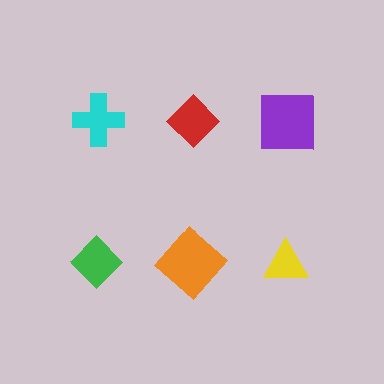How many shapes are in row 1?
3 shapes.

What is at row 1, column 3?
A purple square.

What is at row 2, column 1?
A green diamond.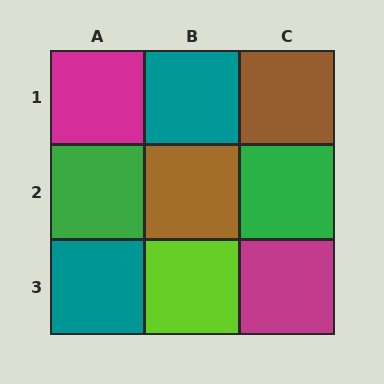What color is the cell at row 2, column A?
Green.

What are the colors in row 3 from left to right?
Teal, lime, magenta.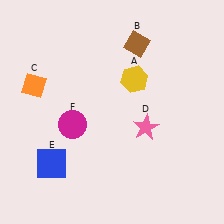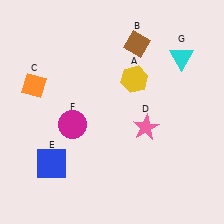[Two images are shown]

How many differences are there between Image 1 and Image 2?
There is 1 difference between the two images.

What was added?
A cyan triangle (G) was added in Image 2.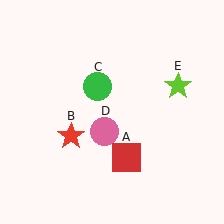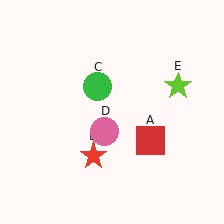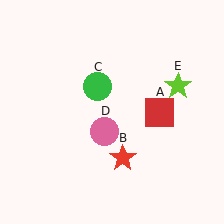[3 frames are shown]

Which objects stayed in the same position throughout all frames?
Green circle (object C) and pink circle (object D) and lime star (object E) remained stationary.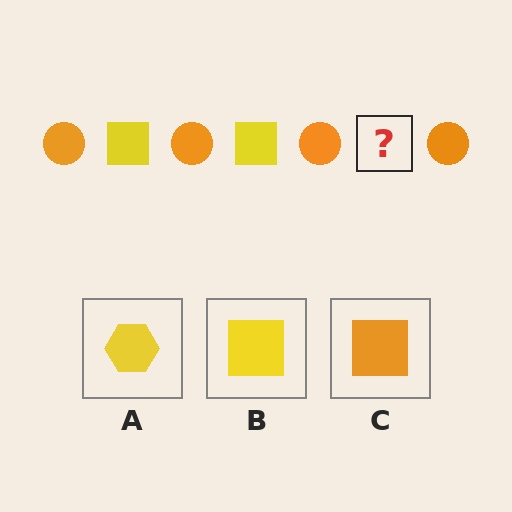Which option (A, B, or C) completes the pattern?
B.